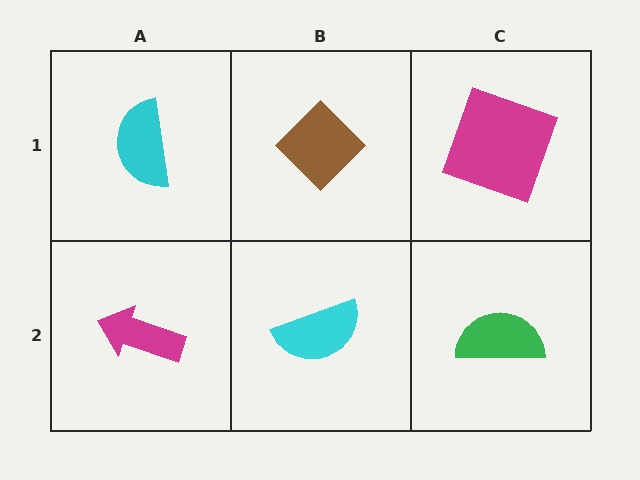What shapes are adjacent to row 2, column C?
A magenta square (row 1, column C), a cyan semicircle (row 2, column B).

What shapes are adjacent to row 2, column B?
A brown diamond (row 1, column B), a magenta arrow (row 2, column A), a green semicircle (row 2, column C).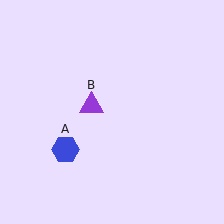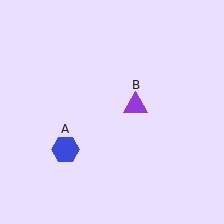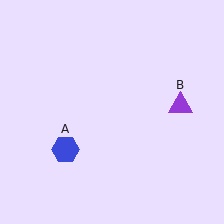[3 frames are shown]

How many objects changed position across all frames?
1 object changed position: purple triangle (object B).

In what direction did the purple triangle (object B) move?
The purple triangle (object B) moved right.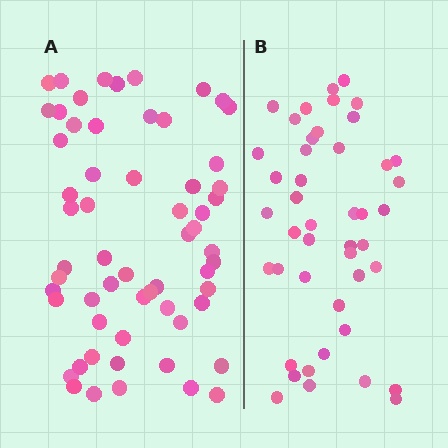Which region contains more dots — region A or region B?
Region A (the left region) has more dots.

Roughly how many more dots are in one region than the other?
Region A has approximately 15 more dots than region B.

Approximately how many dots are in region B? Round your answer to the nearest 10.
About 40 dots. (The exact count is 45, which rounds to 40.)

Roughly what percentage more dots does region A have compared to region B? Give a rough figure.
About 35% more.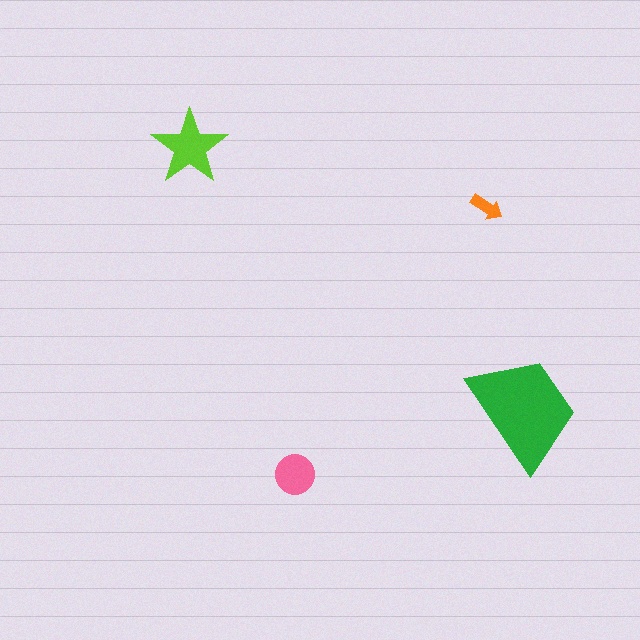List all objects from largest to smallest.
The green trapezoid, the lime star, the pink circle, the orange arrow.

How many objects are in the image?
There are 4 objects in the image.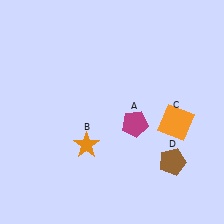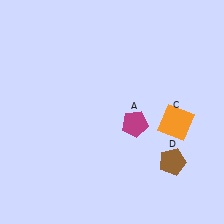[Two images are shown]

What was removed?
The orange star (B) was removed in Image 2.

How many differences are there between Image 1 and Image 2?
There is 1 difference between the two images.